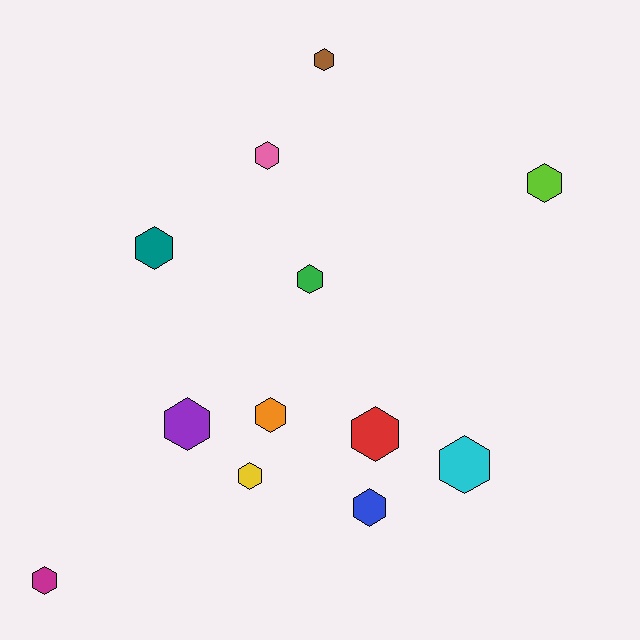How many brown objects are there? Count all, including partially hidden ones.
There is 1 brown object.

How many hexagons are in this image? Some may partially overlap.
There are 12 hexagons.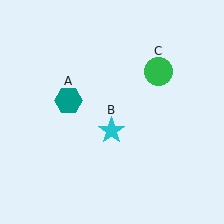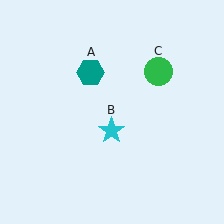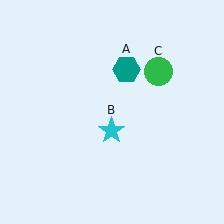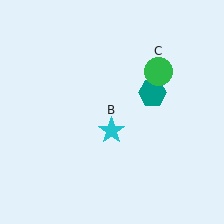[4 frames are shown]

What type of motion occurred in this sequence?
The teal hexagon (object A) rotated clockwise around the center of the scene.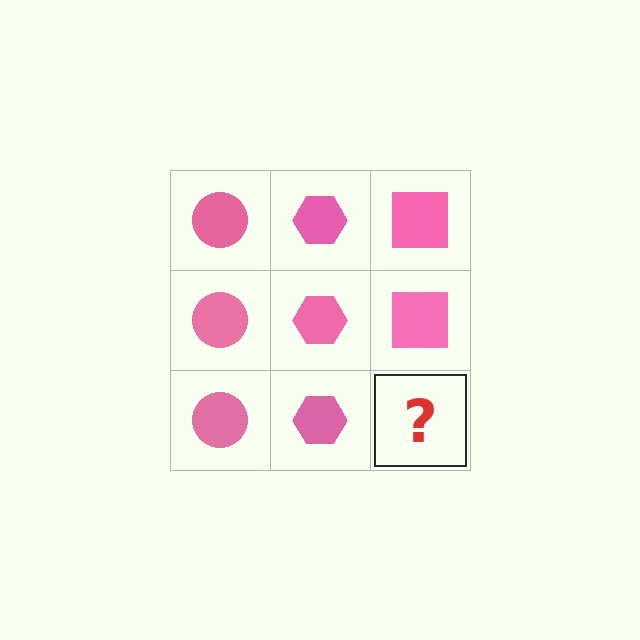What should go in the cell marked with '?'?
The missing cell should contain a pink square.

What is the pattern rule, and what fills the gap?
The rule is that each column has a consistent shape. The gap should be filled with a pink square.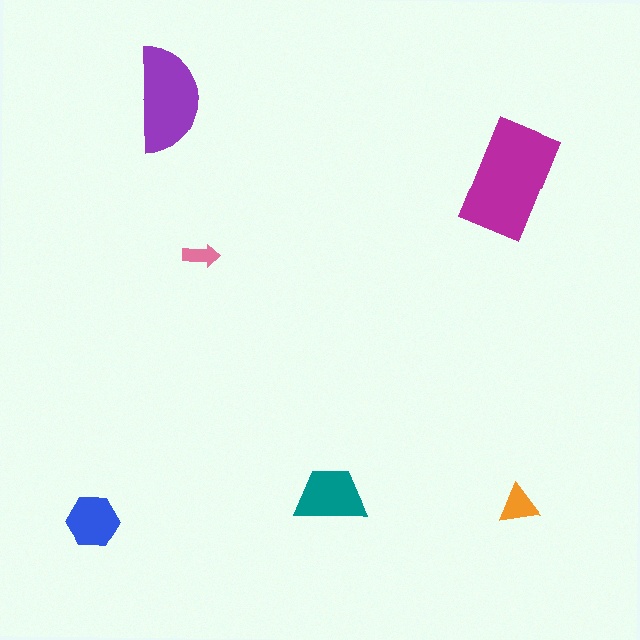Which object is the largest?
The magenta rectangle.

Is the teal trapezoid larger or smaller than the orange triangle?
Larger.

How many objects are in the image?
There are 6 objects in the image.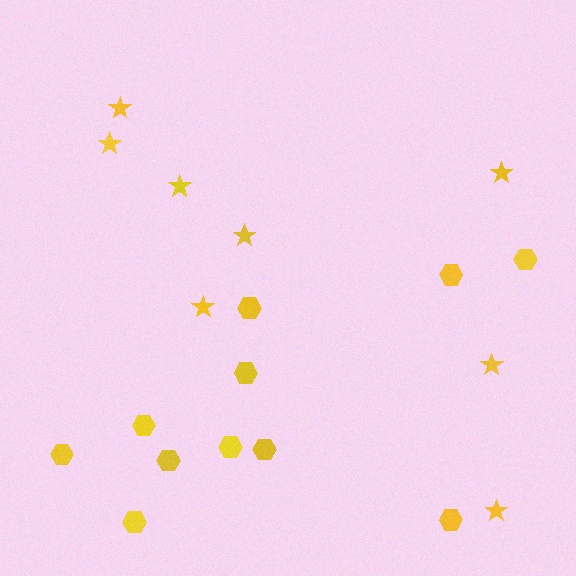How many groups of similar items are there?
There are 2 groups: one group of hexagons (11) and one group of stars (8).